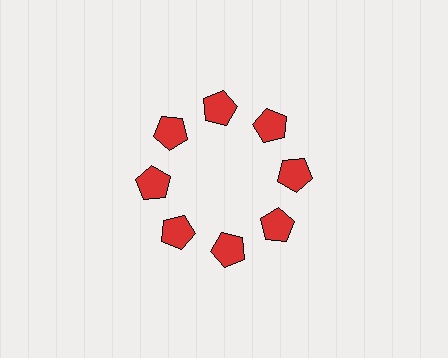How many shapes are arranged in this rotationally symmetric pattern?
There are 8 shapes, arranged in 8 groups of 1.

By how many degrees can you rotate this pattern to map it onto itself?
The pattern maps onto itself every 45 degrees of rotation.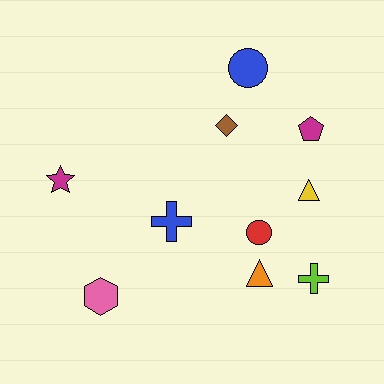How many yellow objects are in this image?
There is 1 yellow object.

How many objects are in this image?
There are 10 objects.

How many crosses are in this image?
There are 2 crosses.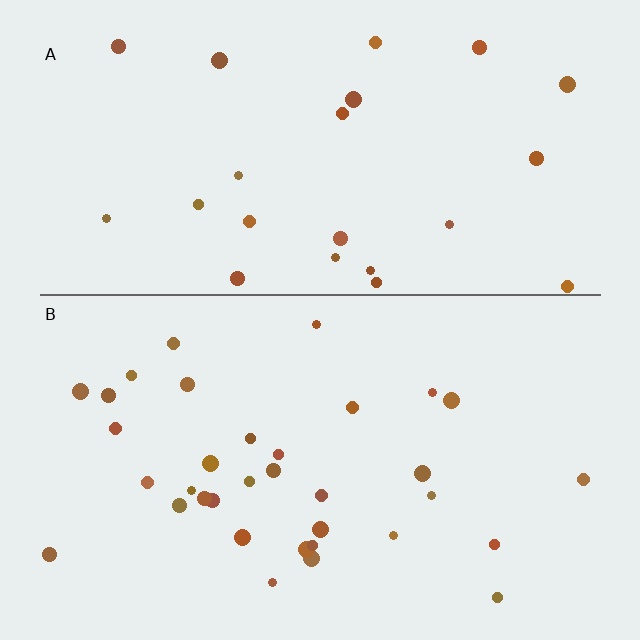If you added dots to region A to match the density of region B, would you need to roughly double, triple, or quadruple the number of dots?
Approximately double.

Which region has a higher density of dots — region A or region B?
B (the bottom).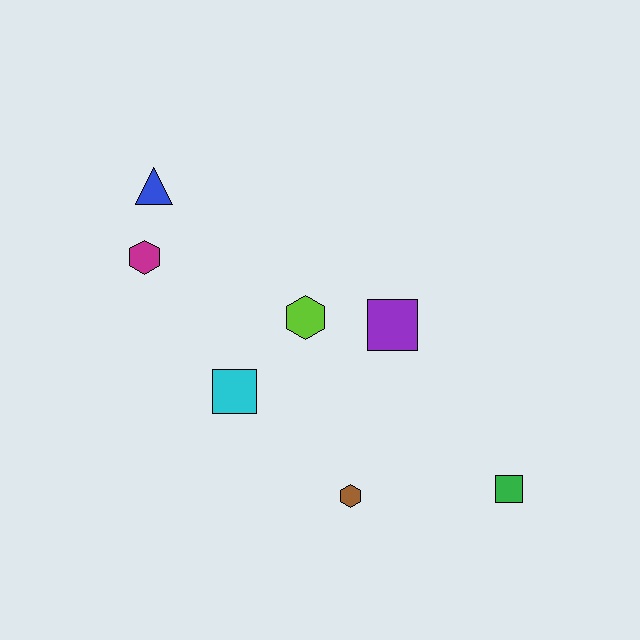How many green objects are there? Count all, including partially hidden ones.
There is 1 green object.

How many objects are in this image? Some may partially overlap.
There are 7 objects.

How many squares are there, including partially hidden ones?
There are 3 squares.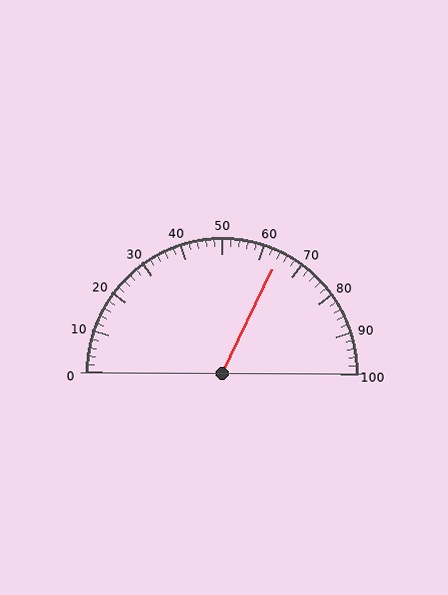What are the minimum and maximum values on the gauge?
The gauge ranges from 0 to 100.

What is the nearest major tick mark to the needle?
The nearest major tick mark is 60.